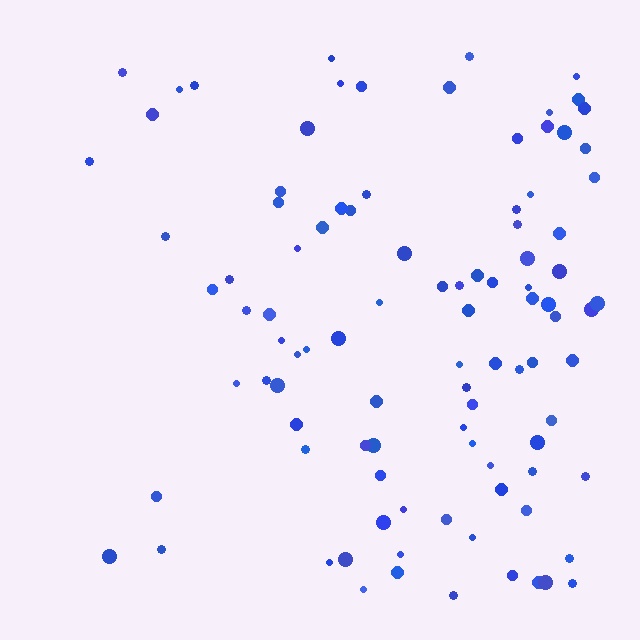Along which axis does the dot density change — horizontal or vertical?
Horizontal.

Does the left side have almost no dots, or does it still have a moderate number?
Still a moderate number, just noticeably fewer than the right.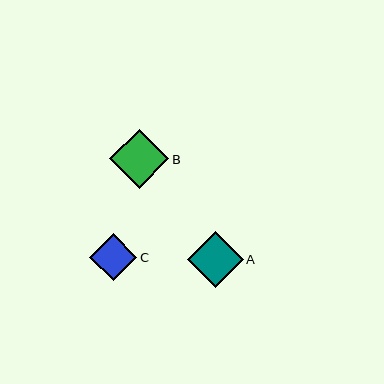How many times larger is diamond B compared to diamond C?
Diamond B is approximately 1.2 times the size of diamond C.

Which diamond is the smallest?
Diamond C is the smallest with a size of approximately 48 pixels.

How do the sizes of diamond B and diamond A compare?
Diamond B and diamond A are approximately the same size.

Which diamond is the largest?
Diamond B is the largest with a size of approximately 59 pixels.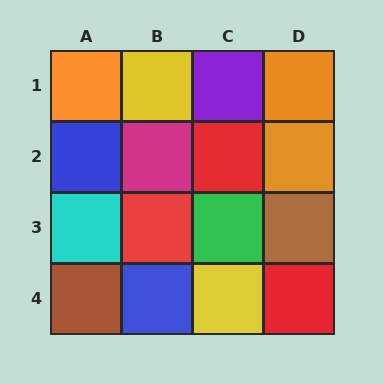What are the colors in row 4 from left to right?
Brown, blue, yellow, red.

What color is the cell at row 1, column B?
Yellow.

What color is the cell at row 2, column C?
Red.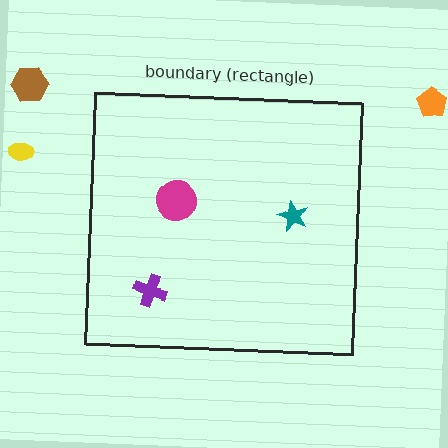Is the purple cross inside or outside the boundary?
Inside.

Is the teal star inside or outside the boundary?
Inside.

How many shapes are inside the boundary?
3 inside, 3 outside.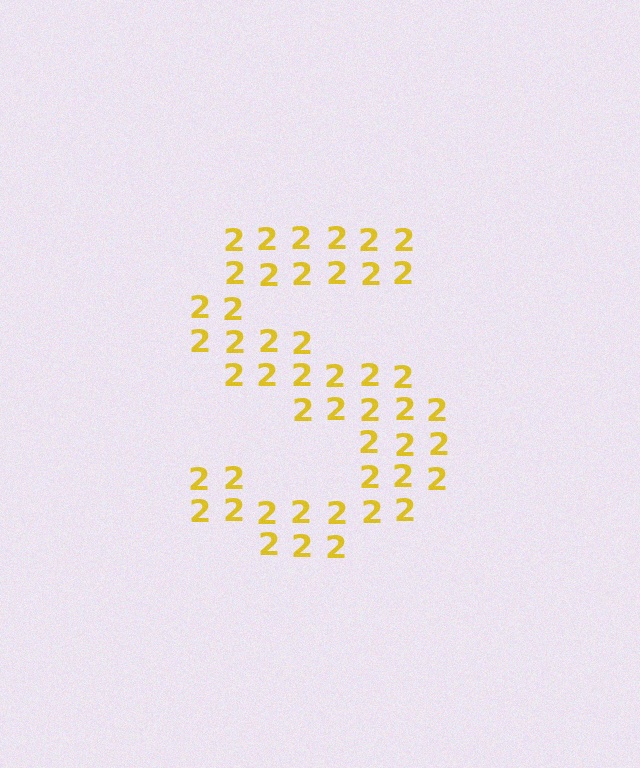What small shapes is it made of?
It is made of small digit 2's.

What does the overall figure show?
The overall figure shows the letter S.